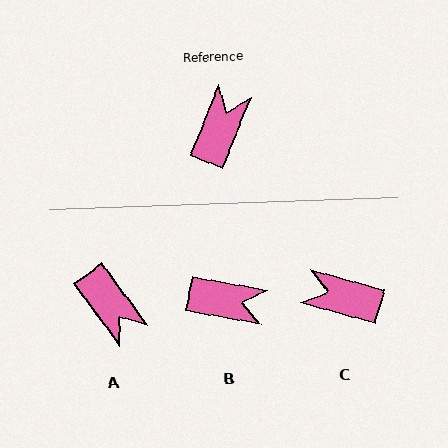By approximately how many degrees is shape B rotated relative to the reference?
Approximately 78 degrees clockwise.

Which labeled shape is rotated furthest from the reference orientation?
A, about 122 degrees away.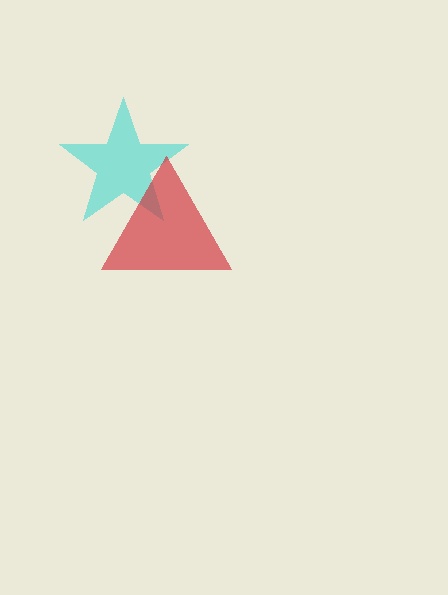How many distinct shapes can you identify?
There are 2 distinct shapes: a cyan star, a red triangle.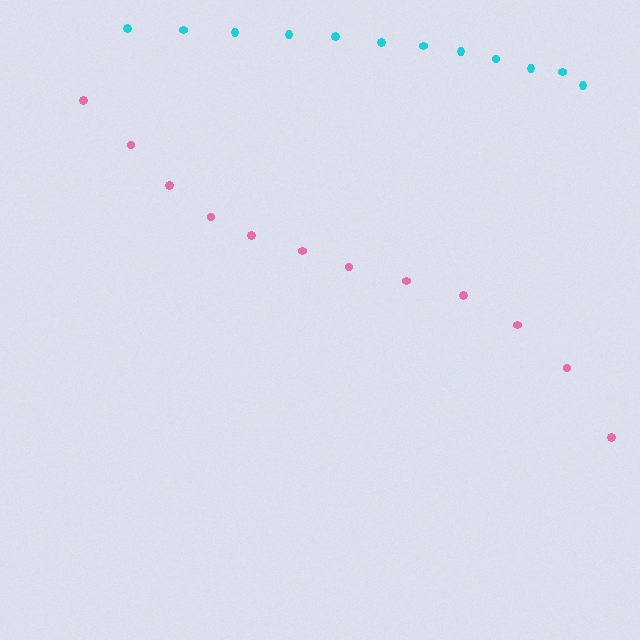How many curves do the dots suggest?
There are 2 distinct paths.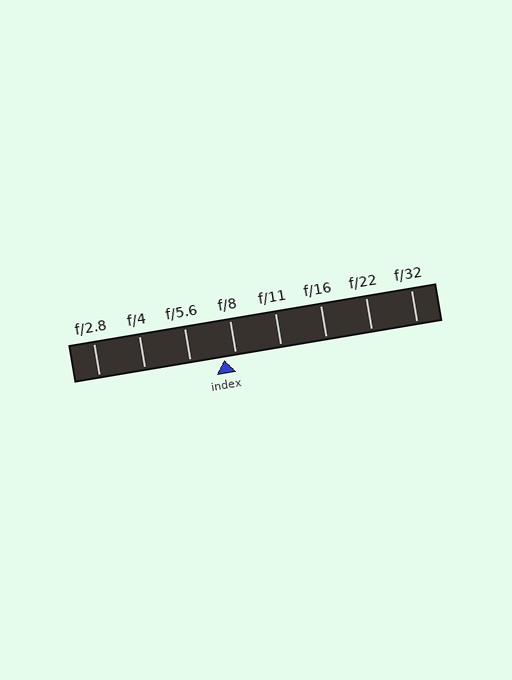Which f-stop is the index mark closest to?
The index mark is closest to f/8.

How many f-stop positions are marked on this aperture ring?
There are 8 f-stop positions marked.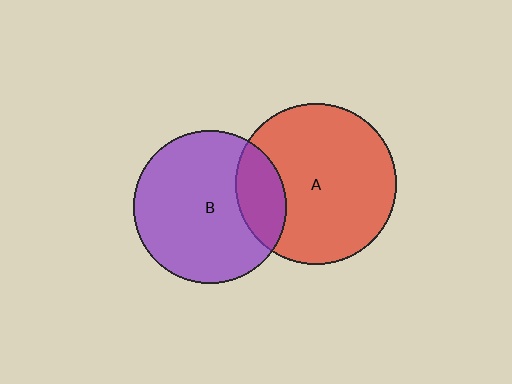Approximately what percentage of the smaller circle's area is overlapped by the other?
Approximately 20%.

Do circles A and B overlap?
Yes.